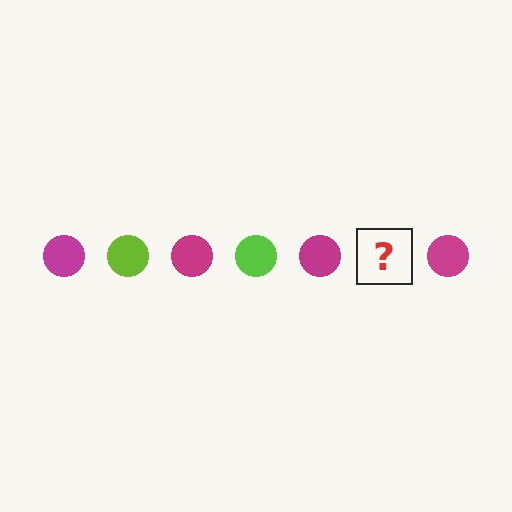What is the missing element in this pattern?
The missing element is a lime circle.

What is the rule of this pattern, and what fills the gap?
The rule is that the pattern cycles through magenta, lime circles. The gap should be filled with a lime circle.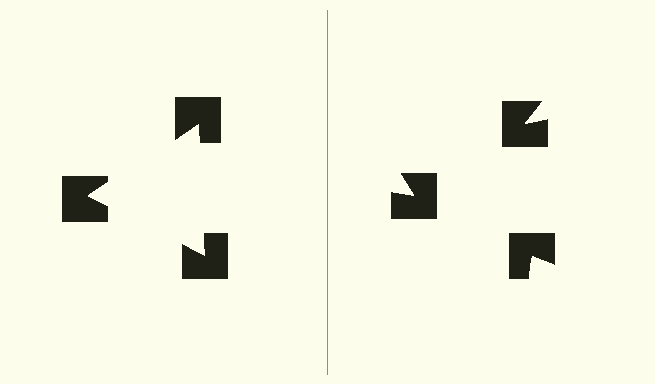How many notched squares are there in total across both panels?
6 — 3 on each side.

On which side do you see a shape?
An illusory triangle appears on the left side. On the right side the wedge cuts are rotated, so no coherent shape forms.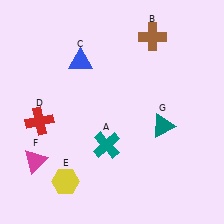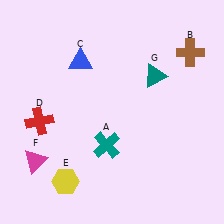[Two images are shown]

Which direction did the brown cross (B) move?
The brown cross (B) moved right.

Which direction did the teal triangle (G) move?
The teal triangle (G) moved up.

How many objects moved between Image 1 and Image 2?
2 objects moved between the two images.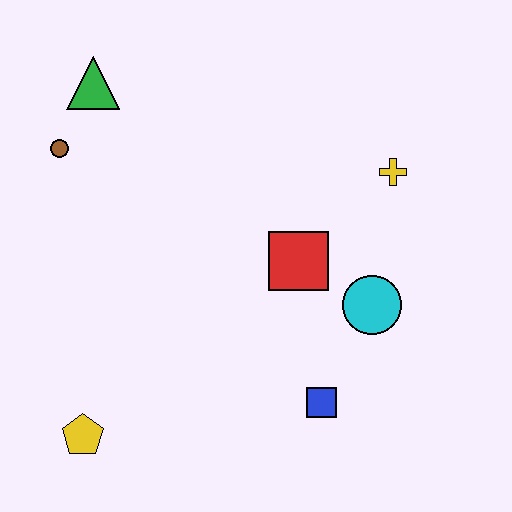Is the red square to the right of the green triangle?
Yes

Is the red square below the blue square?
No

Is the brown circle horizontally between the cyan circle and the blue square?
No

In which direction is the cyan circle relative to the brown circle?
The cyan circle is to the right of the brown circle.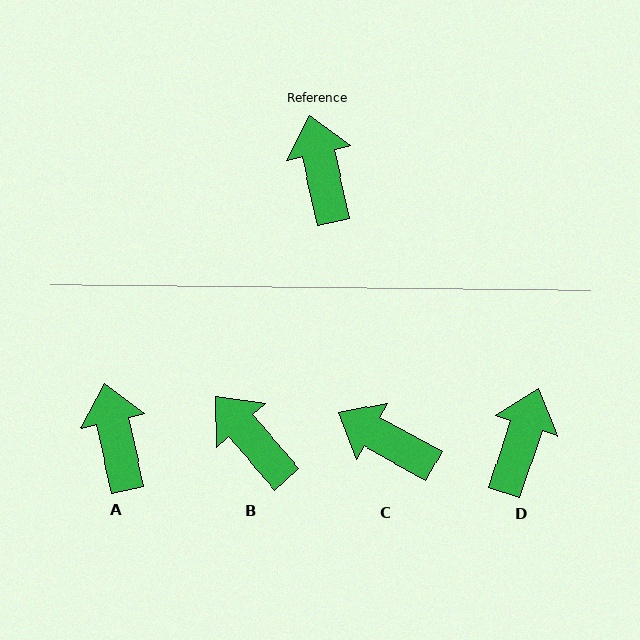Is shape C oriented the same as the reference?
No, it is off by about 49 degrees.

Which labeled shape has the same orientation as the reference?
A.